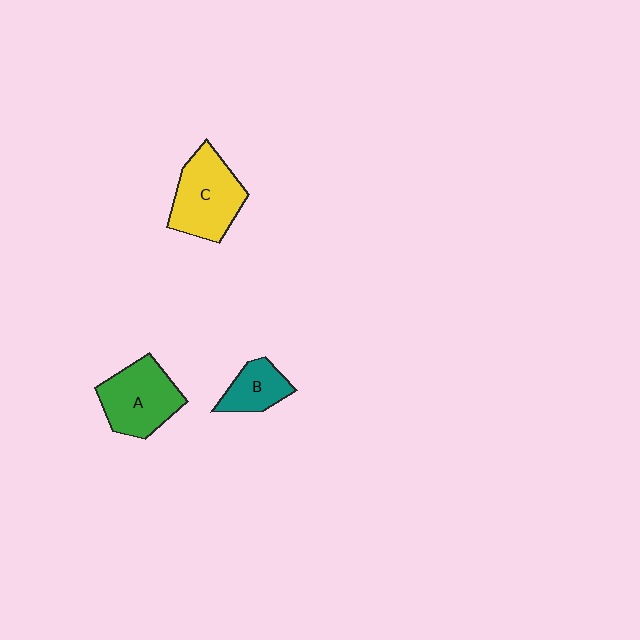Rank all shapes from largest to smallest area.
From largest to smallest: C (yellow), A (green), B (teal).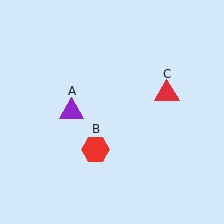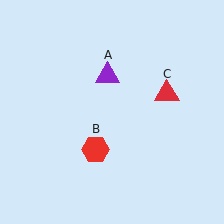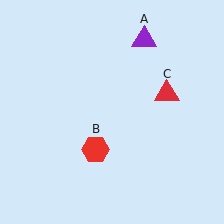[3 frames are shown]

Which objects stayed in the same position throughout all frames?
Red hexagon (object B) and red triangle (object C) remained stationary.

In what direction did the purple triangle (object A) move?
The purple triangle (object A) moved up and to the right.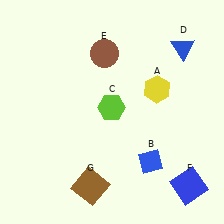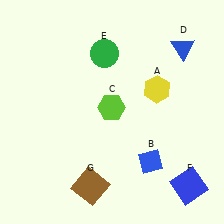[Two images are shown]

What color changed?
The circle (E) changed from brown in Image 1 to green in Image 2.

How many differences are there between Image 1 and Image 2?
There is 1 difference between the two images.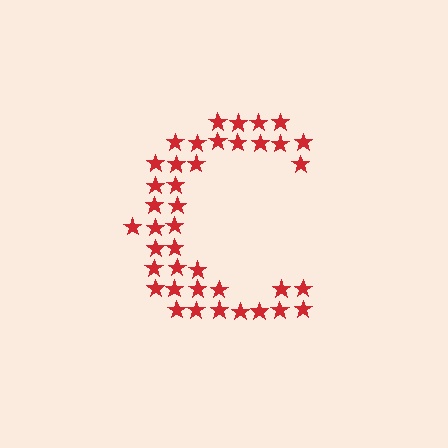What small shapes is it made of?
It is made of small stars.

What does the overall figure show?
The overall figure shows the letter C.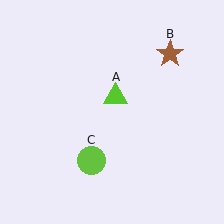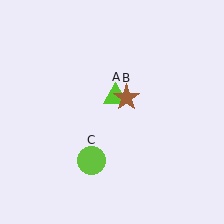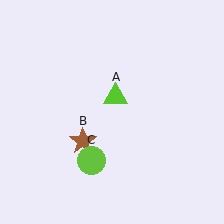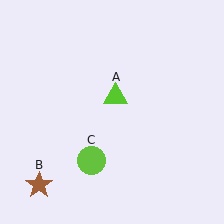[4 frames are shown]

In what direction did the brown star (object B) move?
The brown star (object B) moved down and to the left.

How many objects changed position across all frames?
1 object changed position: brown star (object B).